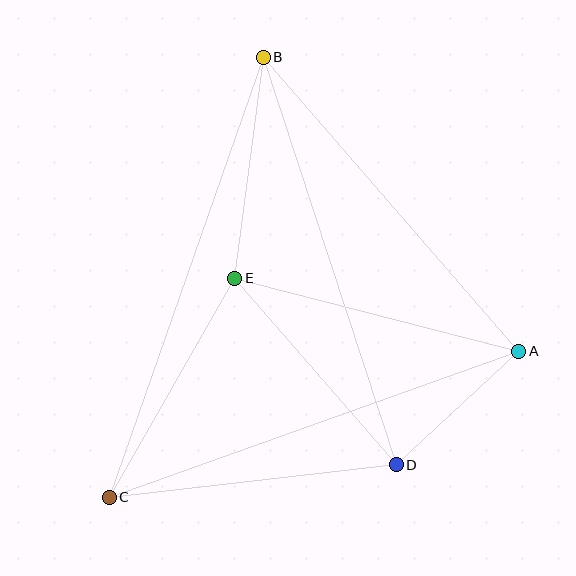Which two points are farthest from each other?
Points B and C are farthest from each other.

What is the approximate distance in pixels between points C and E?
The distance between C and E is approximately 253 pixels.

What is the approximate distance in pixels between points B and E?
The distance between B and E is approximately 223 pixels.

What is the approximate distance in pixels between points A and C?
The distance between A and C is approximately 435 pixels.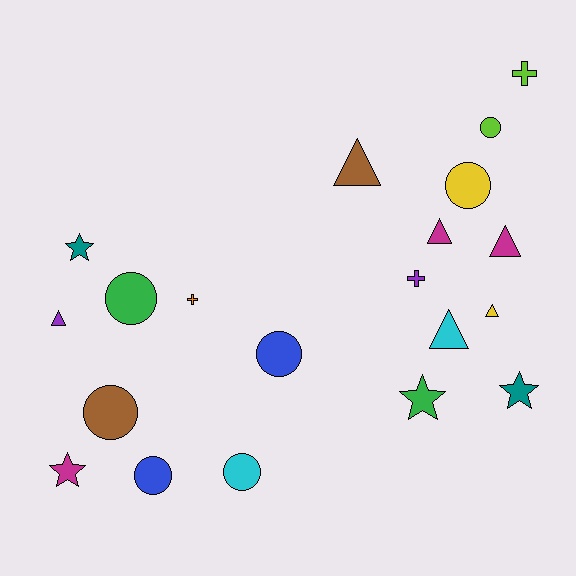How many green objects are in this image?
There are 2 green objects.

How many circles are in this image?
There are 7 circles.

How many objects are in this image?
There are 20 objects.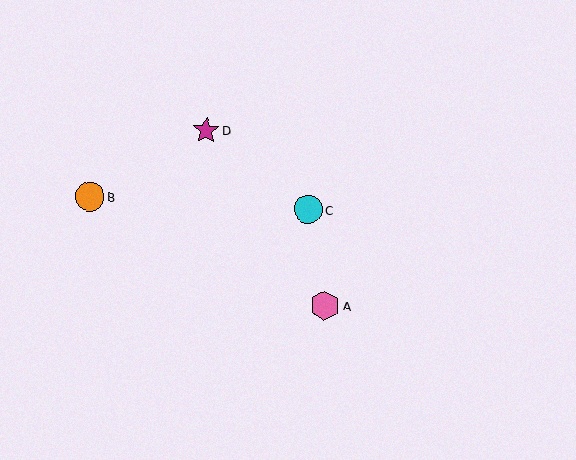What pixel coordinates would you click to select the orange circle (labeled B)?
Click at (90, 197) to select the orange circle B.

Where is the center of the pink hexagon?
The center of the pink hexagon is at (325, 305).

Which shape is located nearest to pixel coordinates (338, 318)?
The pink hexagon (labeled A) at (325, 305) is nearest to that location.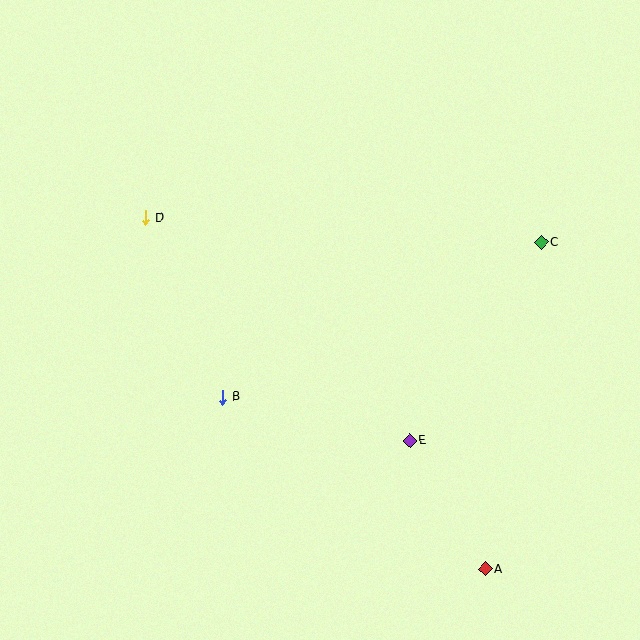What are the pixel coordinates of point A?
Point A is at (485, 569).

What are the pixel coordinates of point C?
Point C is at (541, 242).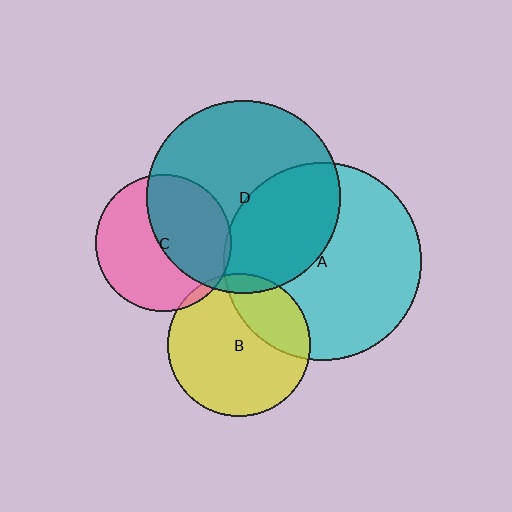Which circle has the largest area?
Circle A (cyan).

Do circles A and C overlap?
Yes.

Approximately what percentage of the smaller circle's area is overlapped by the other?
Approximately 5%.